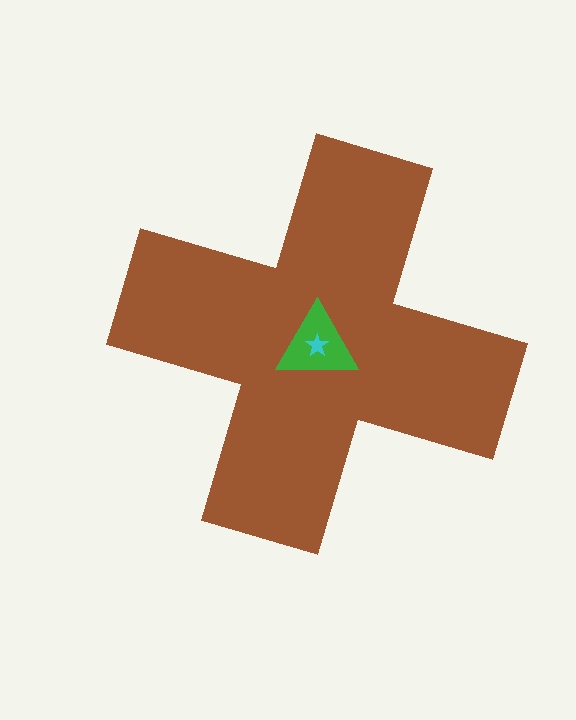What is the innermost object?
The cyan star.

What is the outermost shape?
The brown cross.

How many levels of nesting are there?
3.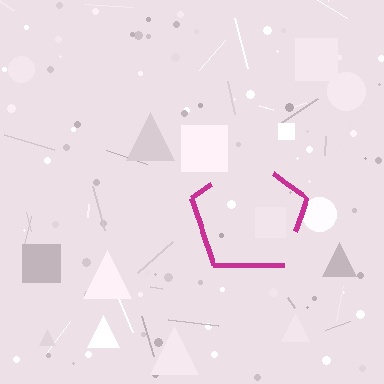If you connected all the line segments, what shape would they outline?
They would outline a pentagon.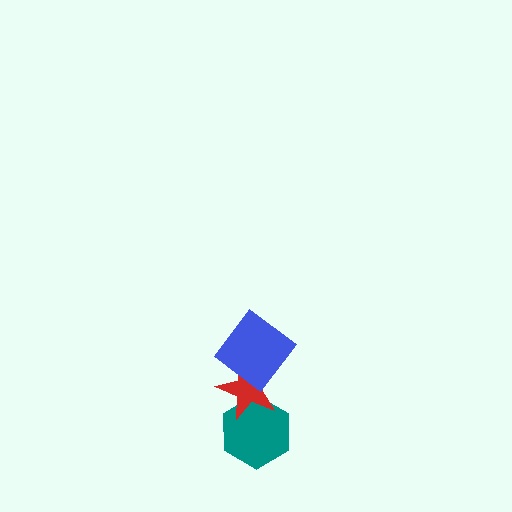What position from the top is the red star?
The red star is 2nd from the top.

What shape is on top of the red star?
The blue diamond is on top of the red star.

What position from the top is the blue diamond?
The blue diamond is 1st from the top.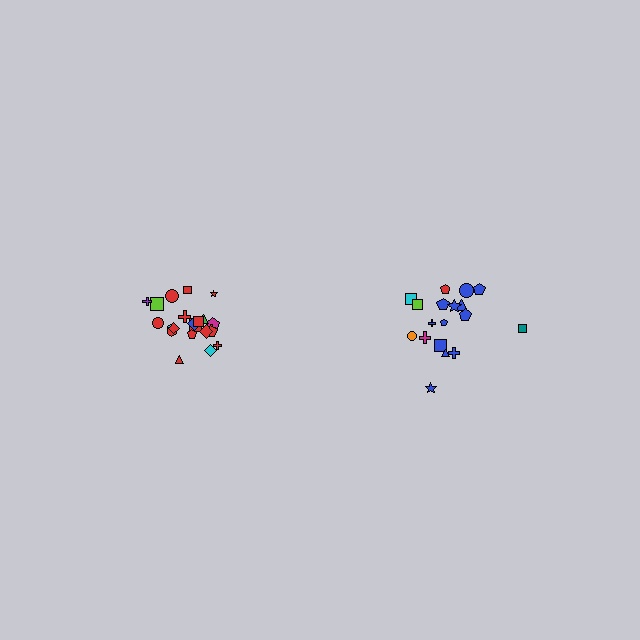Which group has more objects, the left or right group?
The left group.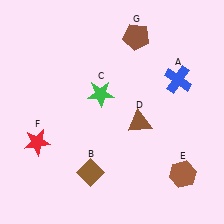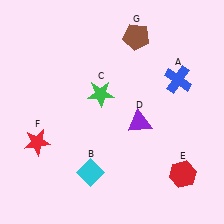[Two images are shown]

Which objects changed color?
B changed from brown to cyan. D changed from brown to purple. E changed from brown to red.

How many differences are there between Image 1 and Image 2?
There are 3 differences between the two images.